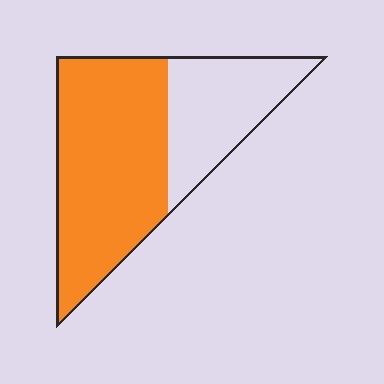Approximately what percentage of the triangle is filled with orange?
Approximately 65%.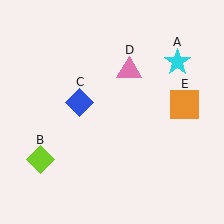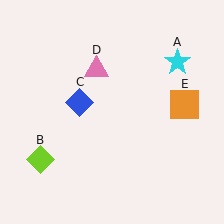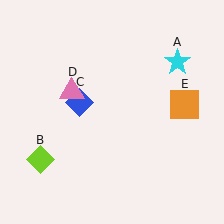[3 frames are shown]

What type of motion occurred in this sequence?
The pink triangle (object D) rotated counterclockwise around the center of the scene.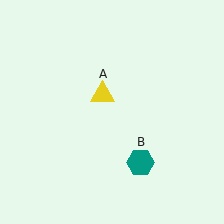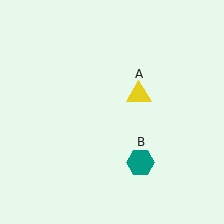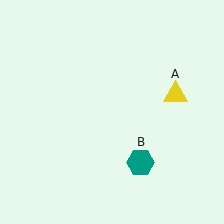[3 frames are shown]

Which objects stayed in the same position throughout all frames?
Teal hexagon (object B) remained stationary.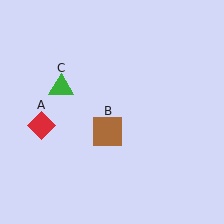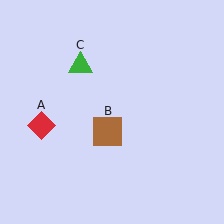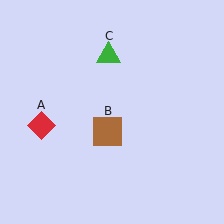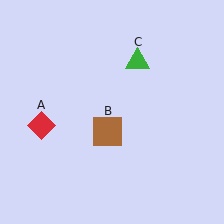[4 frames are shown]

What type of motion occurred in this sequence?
The green triangle (object C) rotated clockwise around the center of the scene.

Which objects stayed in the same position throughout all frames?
Red diamond (object A) and brown square (object B) remained stationary.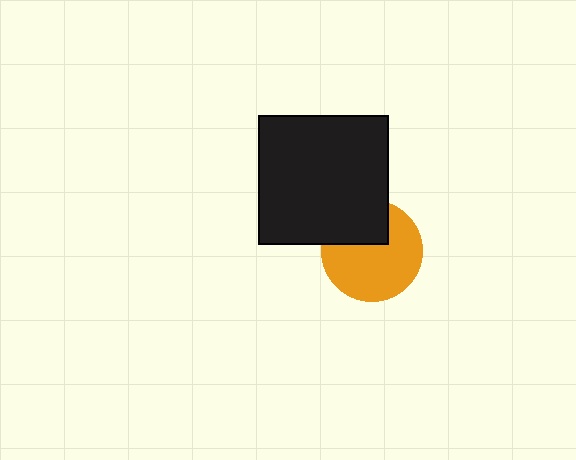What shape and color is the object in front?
The object in front is a black square.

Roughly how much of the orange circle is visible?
Most of it is visible (roughly 69%).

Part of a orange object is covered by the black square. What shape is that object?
It is a circle.